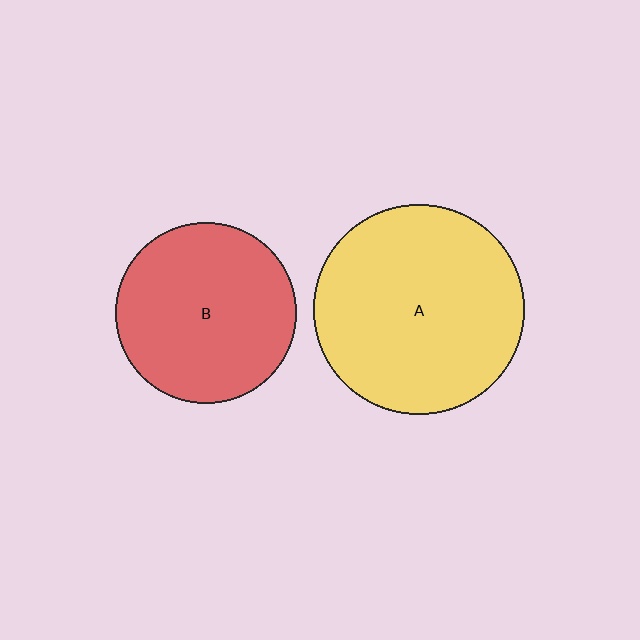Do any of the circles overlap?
No, none of the circles overlap.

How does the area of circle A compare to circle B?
Approximately 1.4 times.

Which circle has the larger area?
Circle A (yellow).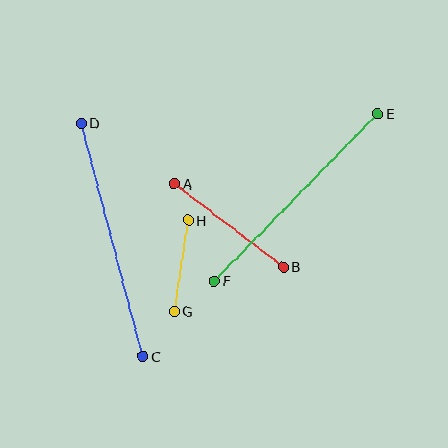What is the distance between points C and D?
The distance is approximately 241 pixels.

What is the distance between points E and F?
The distance is approximately 234 pixels.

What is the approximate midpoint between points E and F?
The midpoint is at approximately (296, 197) pixels.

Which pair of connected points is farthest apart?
Points C and D are farthest apart.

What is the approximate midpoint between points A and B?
The midpoint is at approximately (229, 225) pixels.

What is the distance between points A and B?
The distance is approximately 138 pixels.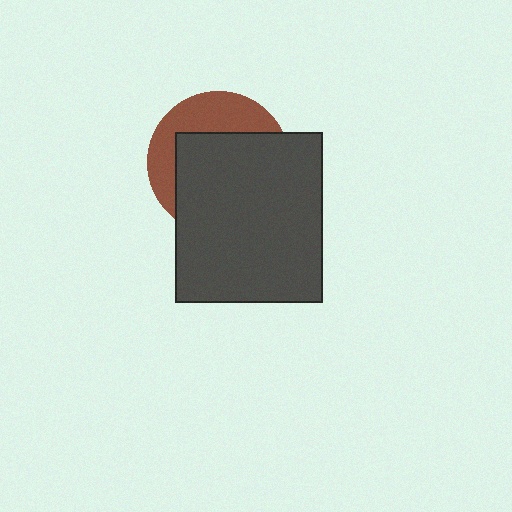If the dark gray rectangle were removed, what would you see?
You would see the complete brown circle.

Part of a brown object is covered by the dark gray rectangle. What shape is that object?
It is a circle.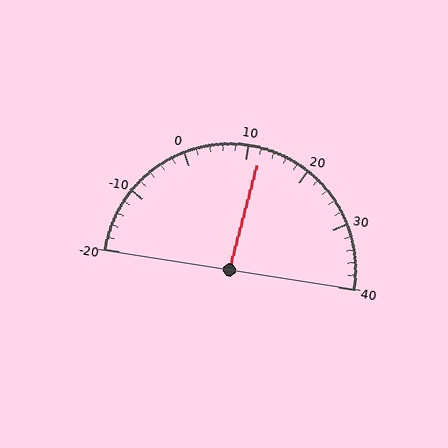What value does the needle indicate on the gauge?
The needle indicates approximately 12.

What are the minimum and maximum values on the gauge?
The gauge ranges from -20 to 40.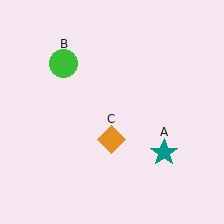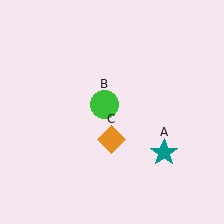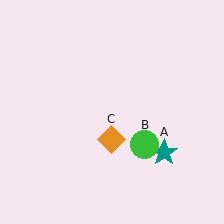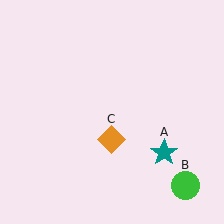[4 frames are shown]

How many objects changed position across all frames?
1 object changed position: green circle (object B).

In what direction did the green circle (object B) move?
The green circle (object B) moved down and to the right.